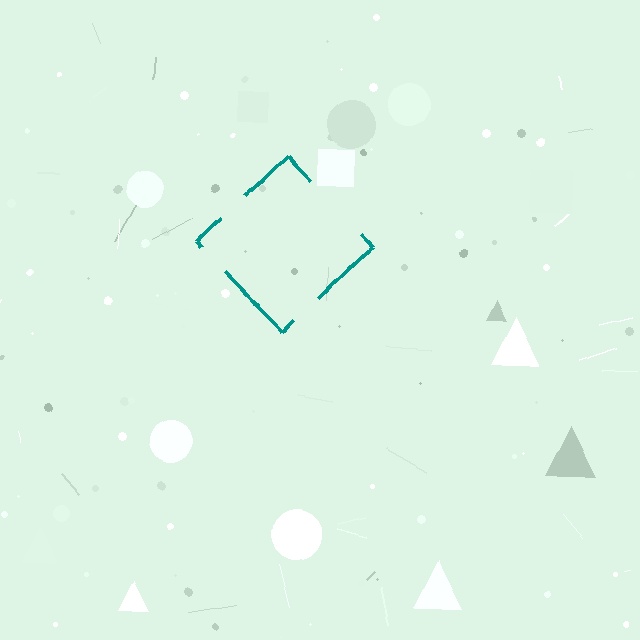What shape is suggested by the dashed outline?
The dashed outline suggests a diamond.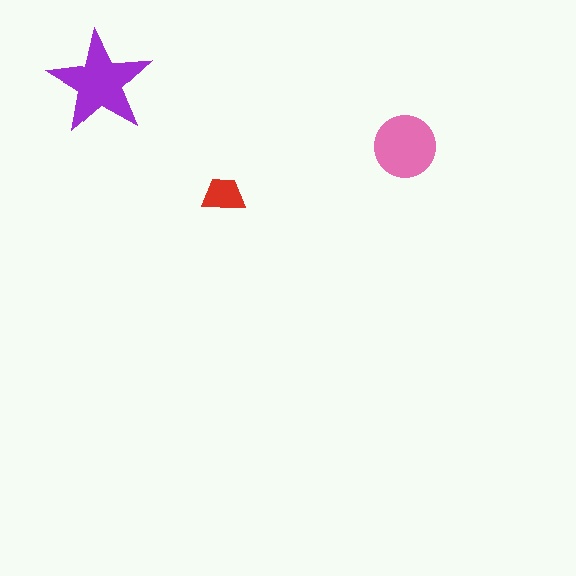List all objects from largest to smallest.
The purple star, the pink circle, the red trapezoid.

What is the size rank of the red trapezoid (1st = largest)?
3rd.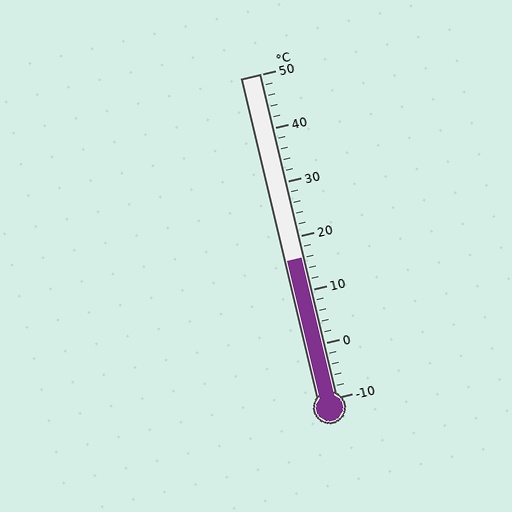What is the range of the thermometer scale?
The thermometer scale ranges from -10°C to 50°C.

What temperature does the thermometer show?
The thermometer shows approximately 16°C.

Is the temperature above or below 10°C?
The temperature is above 10°C.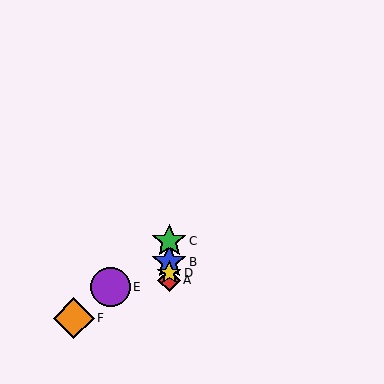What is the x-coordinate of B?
Object B is at x≈169.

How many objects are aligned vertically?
4 objects (A, B, C, D) are aligned vertically.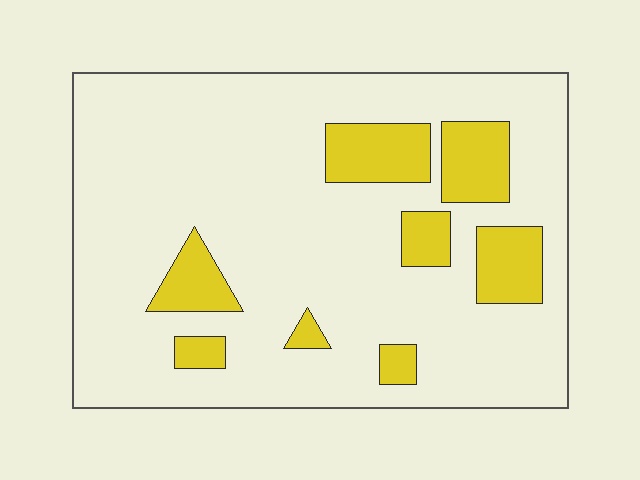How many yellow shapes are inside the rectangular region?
8.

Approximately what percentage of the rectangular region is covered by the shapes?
Approximately 15%.